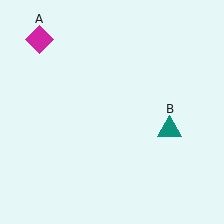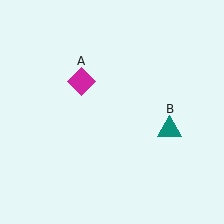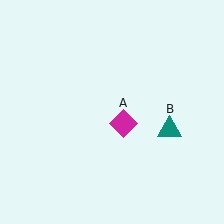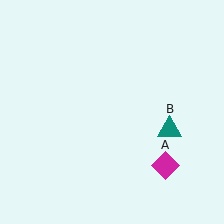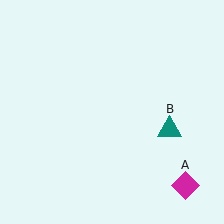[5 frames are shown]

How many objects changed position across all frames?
1 object changed position: magenta diamond (object A).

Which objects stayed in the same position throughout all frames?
Teal triangle (object B) remained stationary.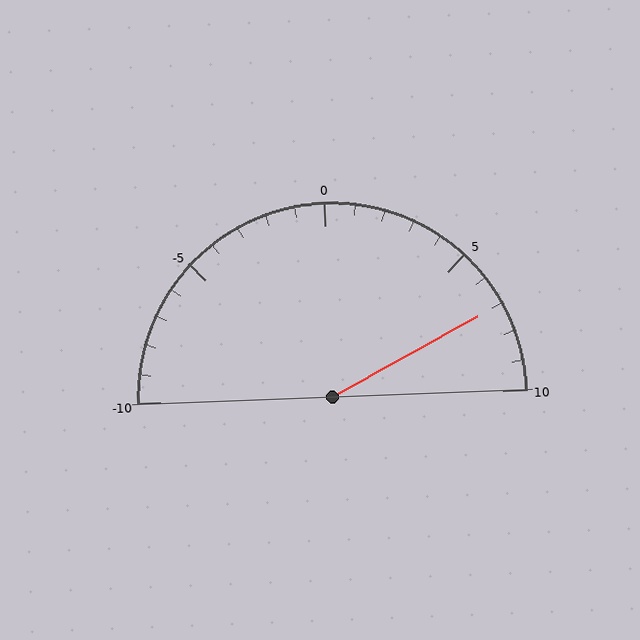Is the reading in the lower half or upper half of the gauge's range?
The reading is in the upper half of the range (-10 to 10).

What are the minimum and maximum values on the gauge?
The gauge ranges from -10 to 10.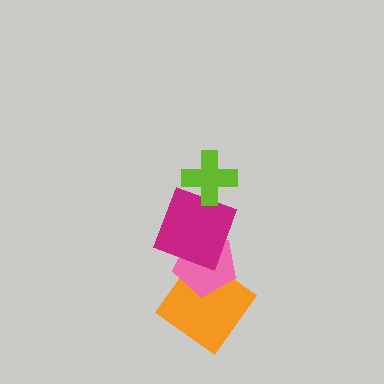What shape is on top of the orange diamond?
The pink pentagon is on top of the orange diamond.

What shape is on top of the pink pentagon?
The magenta square is on top of the pink pentagon.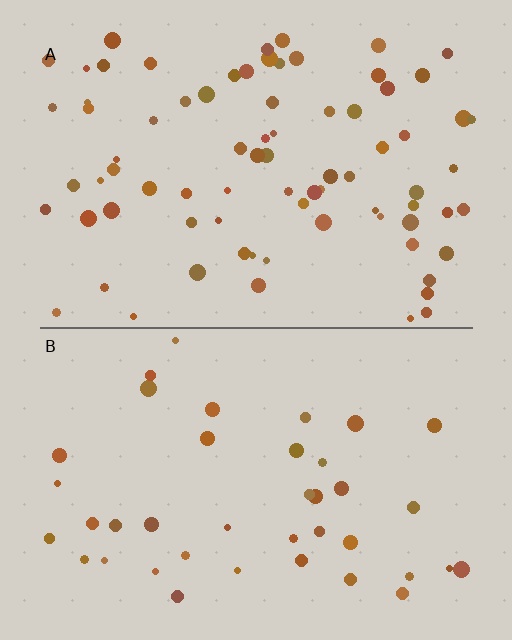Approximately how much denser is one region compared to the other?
Approximately 2.0× — region A over region B.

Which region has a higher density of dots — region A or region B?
A (the top).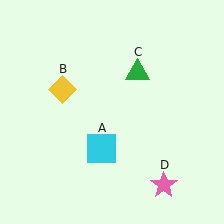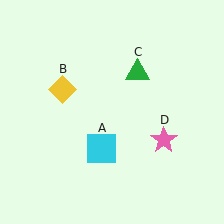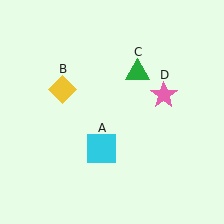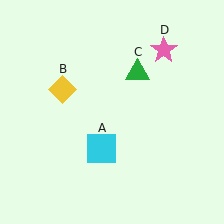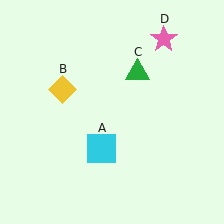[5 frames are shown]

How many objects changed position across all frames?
1 object changed position: pink star (object D).